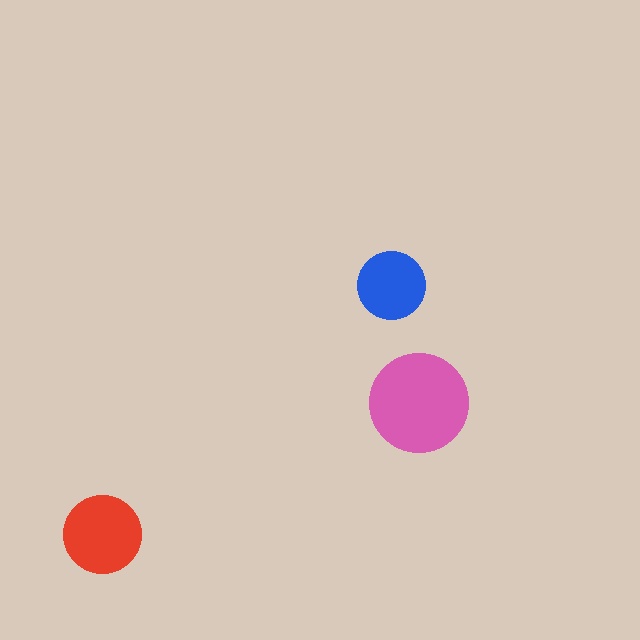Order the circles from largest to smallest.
the pink one, the red one, the blue one.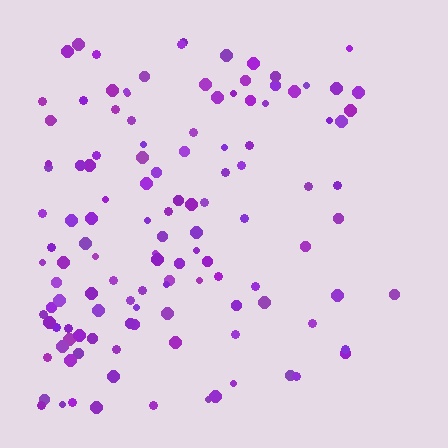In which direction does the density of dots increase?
From right to left, with the left side densest.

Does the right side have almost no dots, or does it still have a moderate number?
Still a moderate number, just noticeably fewer than the left.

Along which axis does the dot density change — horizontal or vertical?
Horizontal.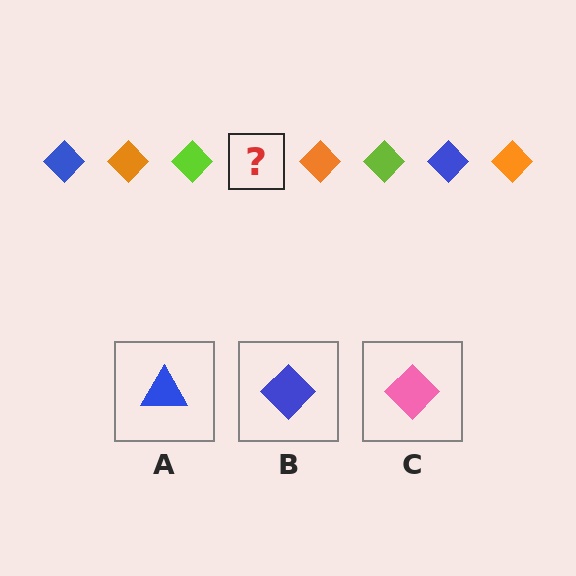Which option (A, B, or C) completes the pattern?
B.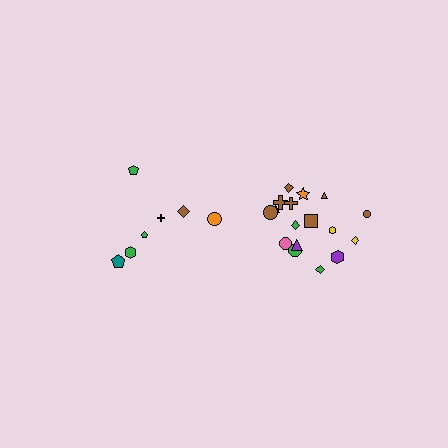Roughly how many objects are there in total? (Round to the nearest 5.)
Roughly 25 objects in total.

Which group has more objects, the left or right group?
The right group.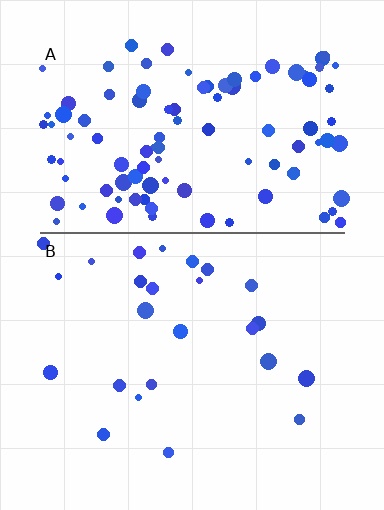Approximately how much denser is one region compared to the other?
Approximately 4.2× — region A over region B.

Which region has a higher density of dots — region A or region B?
A (the top).